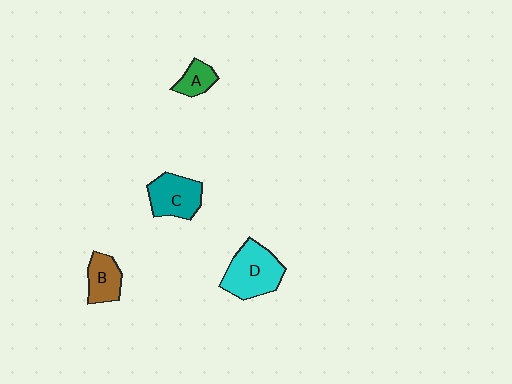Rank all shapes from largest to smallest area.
From largest to smallest: D (cyan), C (teal), B (brown), A (green).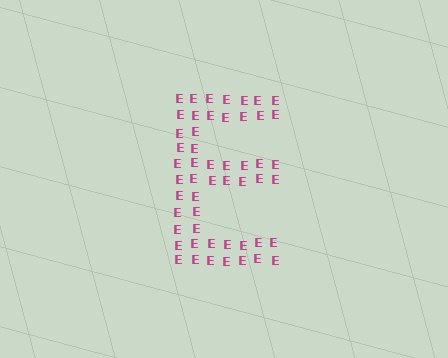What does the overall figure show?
The overall figure shows the letter E.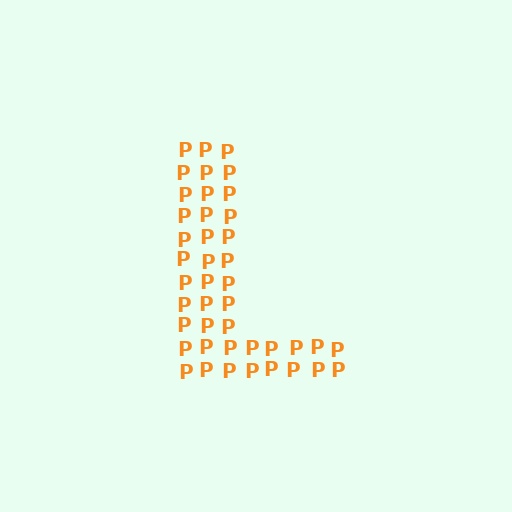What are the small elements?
The small elements are letter P's.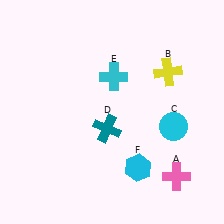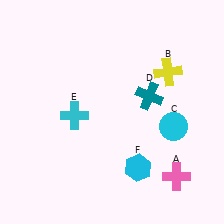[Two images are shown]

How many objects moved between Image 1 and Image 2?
2 objects moved between the two images.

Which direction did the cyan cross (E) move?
The cyan cross (E) moved left.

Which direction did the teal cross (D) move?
The teal cross (D) moved right.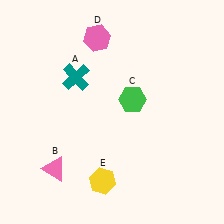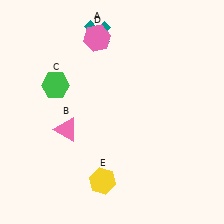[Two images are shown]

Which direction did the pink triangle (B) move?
The pink triangle (B) moved up.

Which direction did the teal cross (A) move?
The teal cross (A) moved up.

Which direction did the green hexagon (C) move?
The green hexagon (C) moved left.